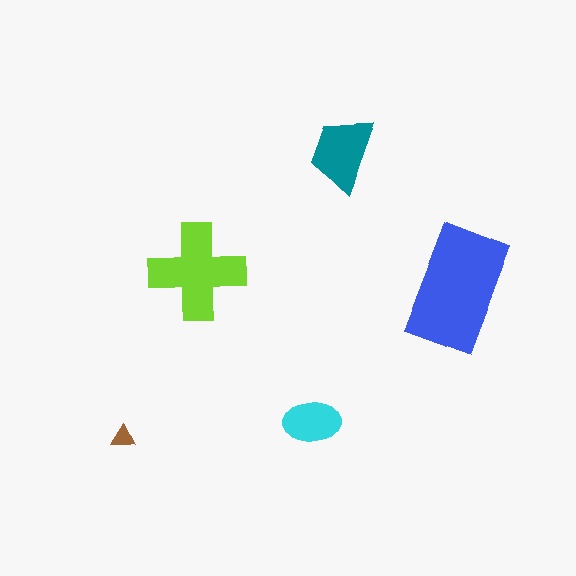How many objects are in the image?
There are 5 objects in the image.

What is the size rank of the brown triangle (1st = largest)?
5th.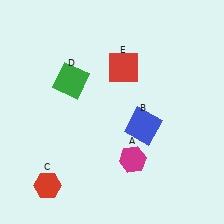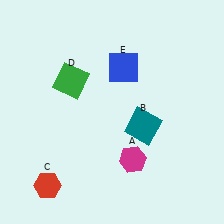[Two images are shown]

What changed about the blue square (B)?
In Image 1, B is blue. In Image 2, it changed to teal.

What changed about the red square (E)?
In Image 1, E is red. In Image 2, it changed to blue.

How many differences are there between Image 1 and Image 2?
There are 2 differences between the two images.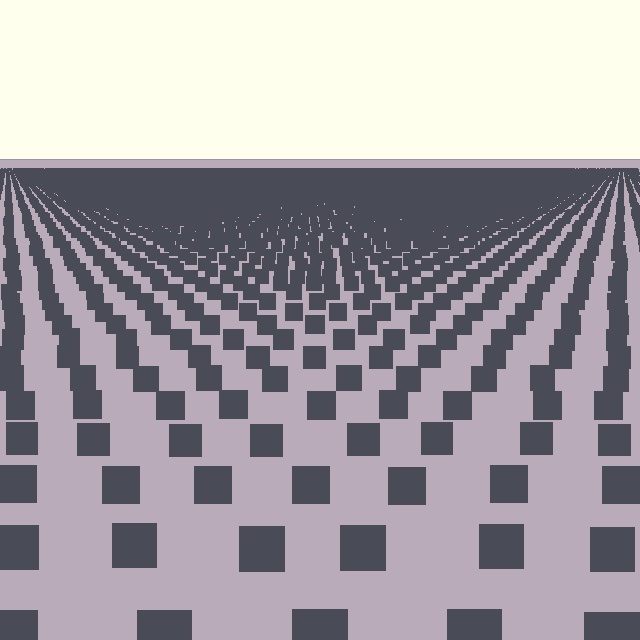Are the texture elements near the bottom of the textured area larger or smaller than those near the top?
Larger. Near the bottom, elements are closer to the viewer and appear at a bigger on-screen size.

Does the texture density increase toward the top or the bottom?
Density increases toward the top.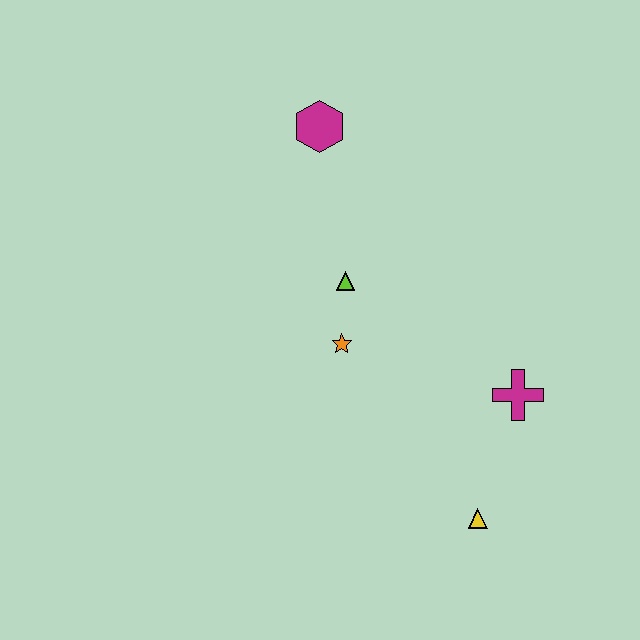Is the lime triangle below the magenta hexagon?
Yes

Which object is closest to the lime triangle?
The orange star is closest to the lime triangle.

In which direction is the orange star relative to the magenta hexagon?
The orange star is below the magenta hexagon.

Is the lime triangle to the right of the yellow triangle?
No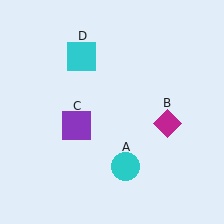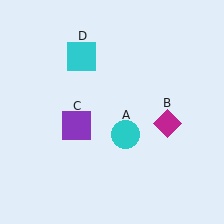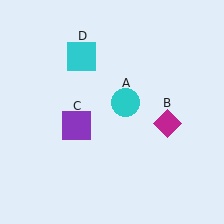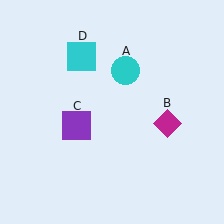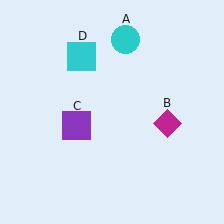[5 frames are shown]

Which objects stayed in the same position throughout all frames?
Magenta diamond (object B) and purple square (object C) and cyan square (object D) remained stationary.